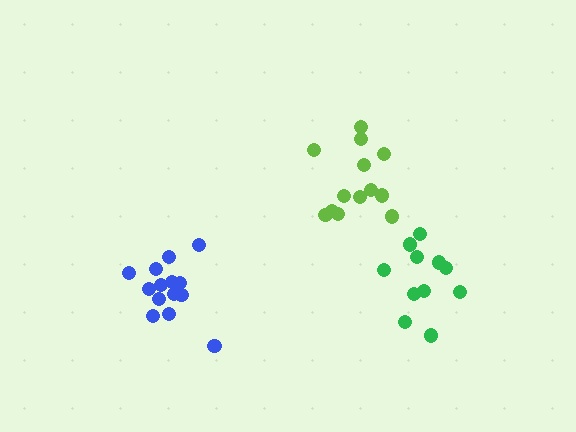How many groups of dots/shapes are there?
There are 3 groups.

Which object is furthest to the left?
The blue cluster is leftmost.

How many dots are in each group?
Group 1: 14 dots, Group 2: 11 dots, Group 3: 13 dots (38 total).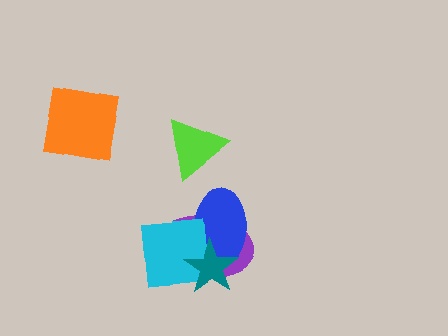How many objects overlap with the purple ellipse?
3 objects overlap with the purple ellipse.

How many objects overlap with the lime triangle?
0 objects overlap with the lime triangle.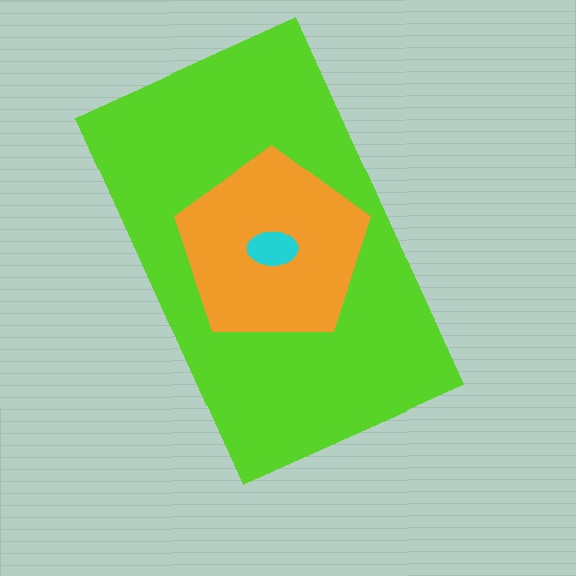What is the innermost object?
The cyan ellipse.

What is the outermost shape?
The lime rectangle.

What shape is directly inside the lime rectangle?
The orange pentagon.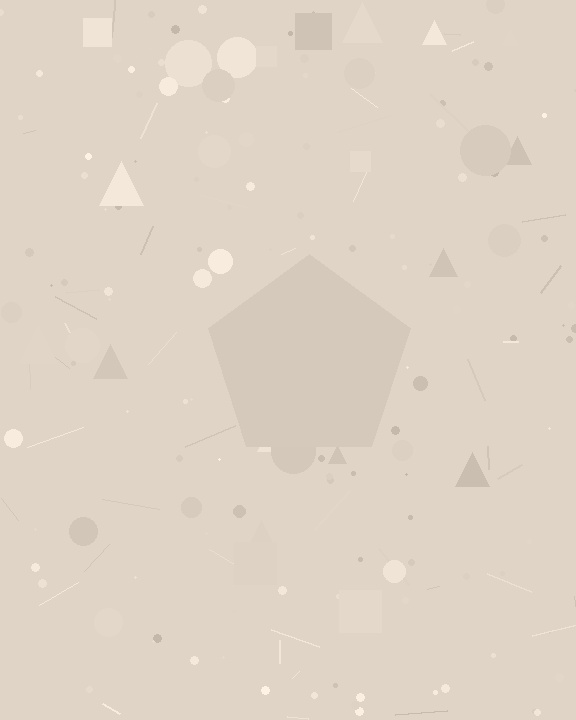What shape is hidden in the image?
A pentagon is hidden in the image.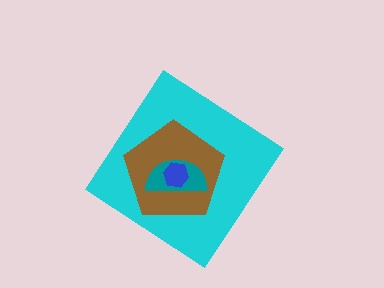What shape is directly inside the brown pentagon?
The teal semicircle.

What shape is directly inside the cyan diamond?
The brown pentagon.